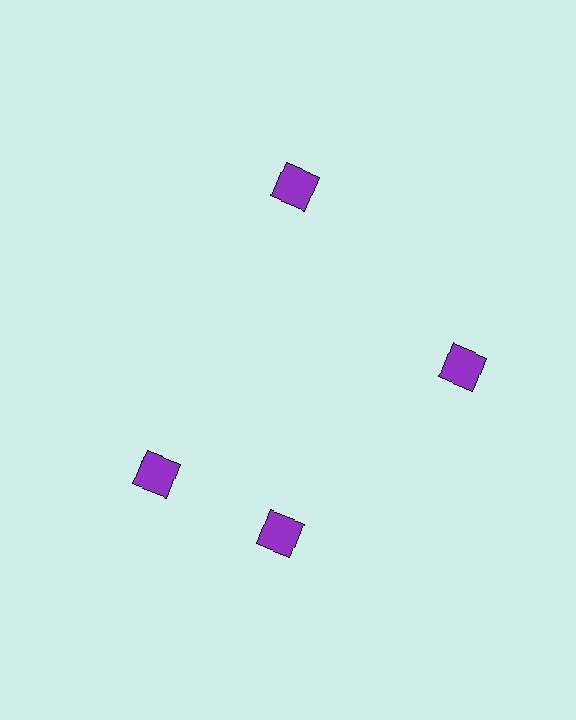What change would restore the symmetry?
The symmetry would be restored by rotating it back into even spacing with its neighbors so that all 4 squares sit at equal angles and equal distance from the center.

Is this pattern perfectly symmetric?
No. The 4 purple squares are arranged in a ring, but one element near the 9 o'clock position is rotated out of alignment along the ring, breaking the 4-fold rotational symmetry.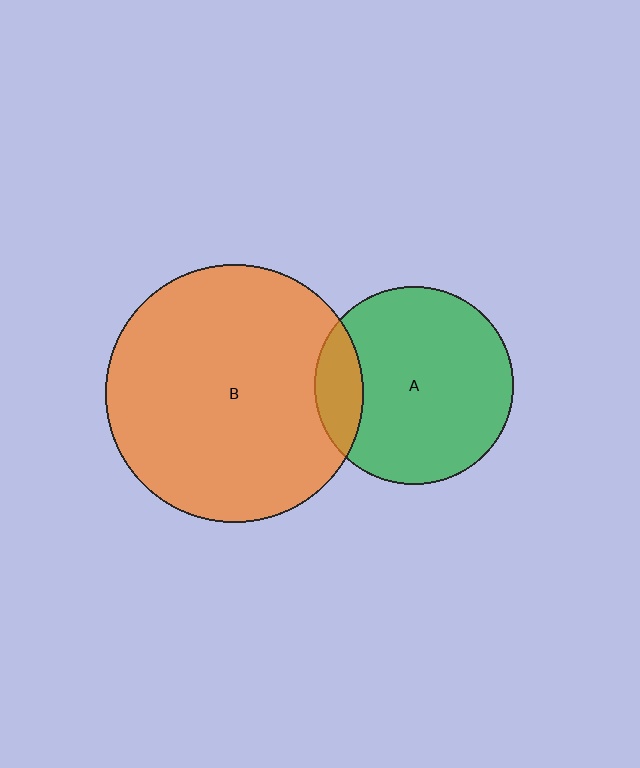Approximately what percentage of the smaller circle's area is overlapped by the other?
Approximately 15%.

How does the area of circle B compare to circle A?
Approximately 1.7 times.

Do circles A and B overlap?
Yes.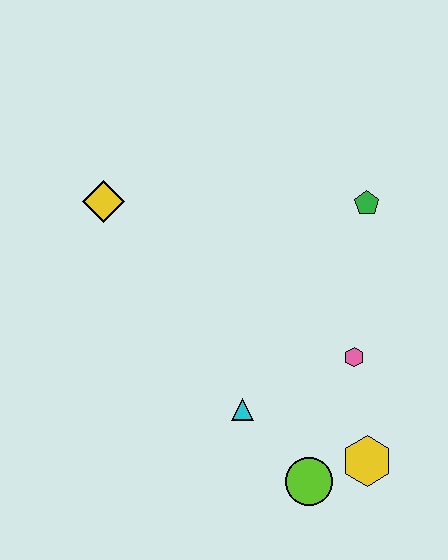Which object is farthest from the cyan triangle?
The yellow diamond is farthest from the cyan triangle.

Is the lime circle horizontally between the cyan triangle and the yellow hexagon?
Yes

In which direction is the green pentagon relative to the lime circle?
The green pentagon is above the lime circle.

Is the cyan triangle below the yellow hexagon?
No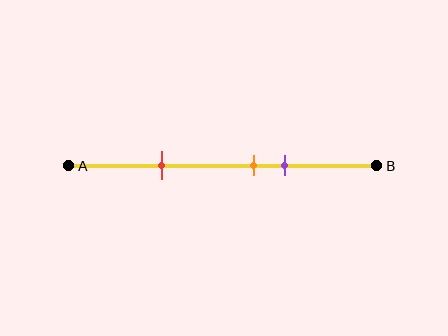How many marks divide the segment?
There are 3 marks dividing the segment.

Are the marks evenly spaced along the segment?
No, the marks are not evenly spaced.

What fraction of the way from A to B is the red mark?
The red mark is approximately 30% (0.3) of the way from A to B.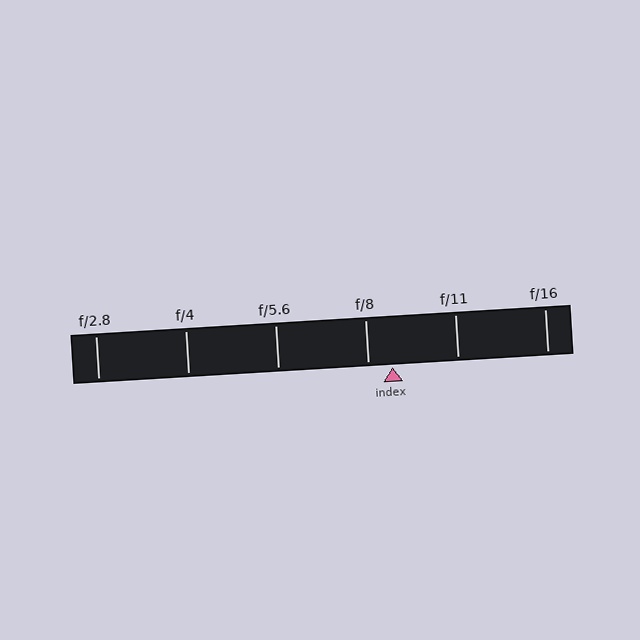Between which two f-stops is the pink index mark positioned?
The index mark is between f/8 and f/11.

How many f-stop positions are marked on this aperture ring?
There are 6 f-stop positions marked.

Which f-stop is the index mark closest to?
The index mark is closest to f/8.